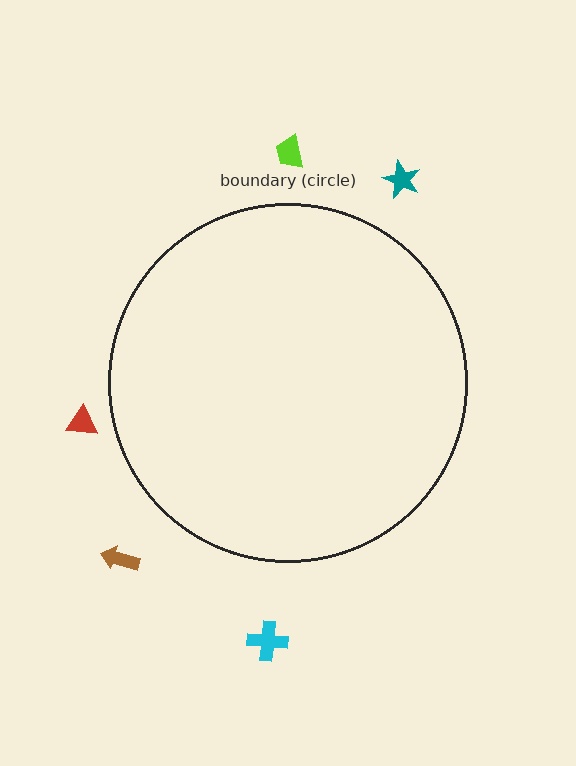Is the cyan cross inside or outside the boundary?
Outside.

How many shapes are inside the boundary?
0 inside, 5 outside.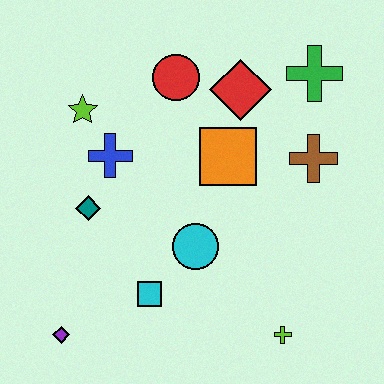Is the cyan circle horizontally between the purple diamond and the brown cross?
Yes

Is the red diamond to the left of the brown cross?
Yes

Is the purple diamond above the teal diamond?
No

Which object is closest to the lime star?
The blue cross is closest to the lime star.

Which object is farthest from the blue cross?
The lime cross is farthest from the blue cross.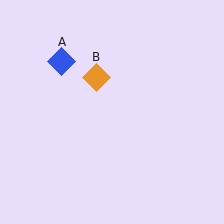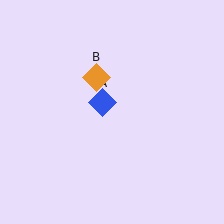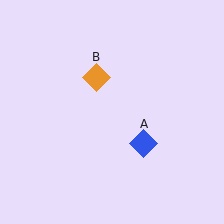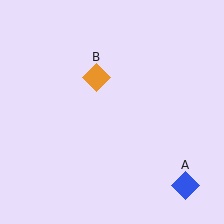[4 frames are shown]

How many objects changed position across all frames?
1 object changed position: blue diamond (object A).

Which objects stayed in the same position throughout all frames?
Orange diamond (object B) remained stationary.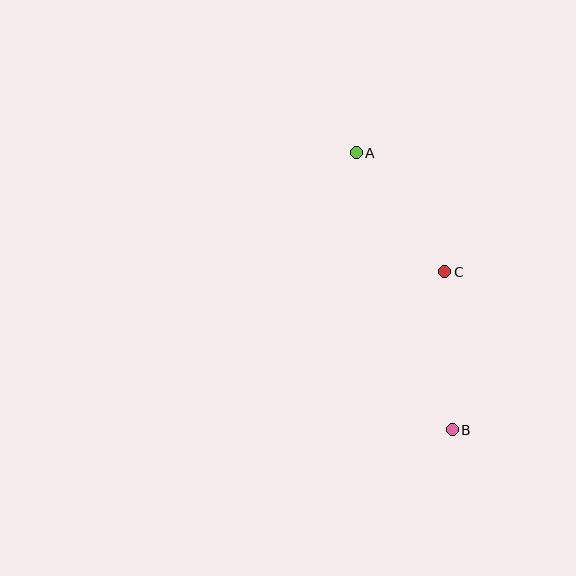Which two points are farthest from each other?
Points A and B are farthest from each other.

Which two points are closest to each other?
Points A and C are closest to each other.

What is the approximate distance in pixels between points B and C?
The distance between B and C is approximately 158 pixels.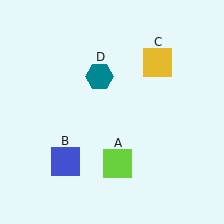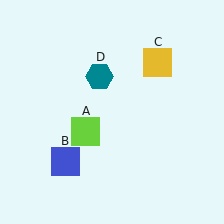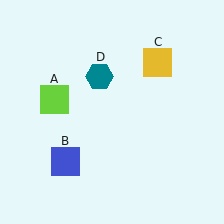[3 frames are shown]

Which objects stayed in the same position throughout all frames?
Blue square (object B) and yellow square (object C) and teal hexagon (object D) remained stationary.